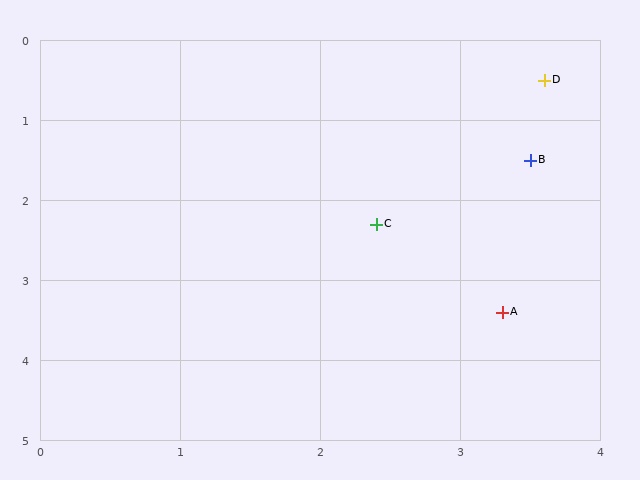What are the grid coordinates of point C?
Point C is at approximately (2.4, 2.3).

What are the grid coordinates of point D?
Point D is at approximately (3.6, 0.5).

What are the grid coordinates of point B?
Point B is at approximately (3.5, 1.5).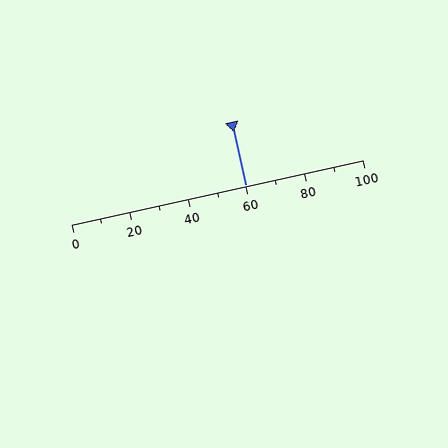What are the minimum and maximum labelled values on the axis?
The axis runs from 0 to 100.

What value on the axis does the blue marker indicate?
The marker indicates approximately 60.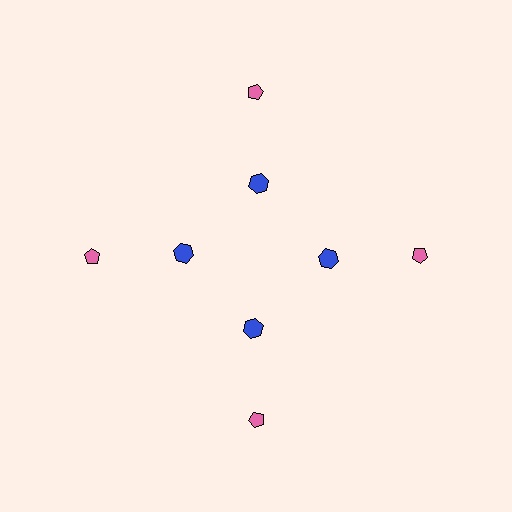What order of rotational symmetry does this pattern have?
This pattern has 4-fold rotational symmetry.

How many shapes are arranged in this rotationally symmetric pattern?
There are 8 shapes, arranged in 4 groups of 2.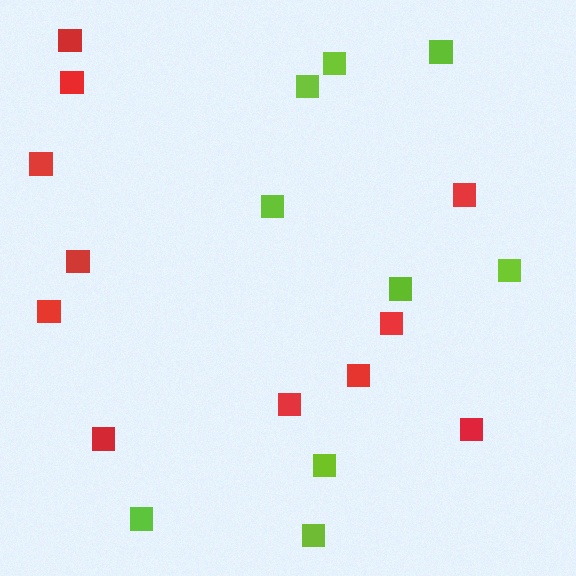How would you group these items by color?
There are 2 groups: one group of lime squares (9) and one group of red squares (11).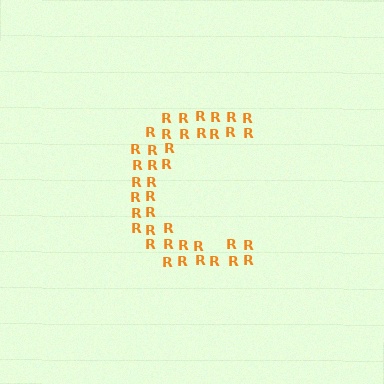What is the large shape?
The large shape is the letter C.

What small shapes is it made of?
It is made of small letter R's.